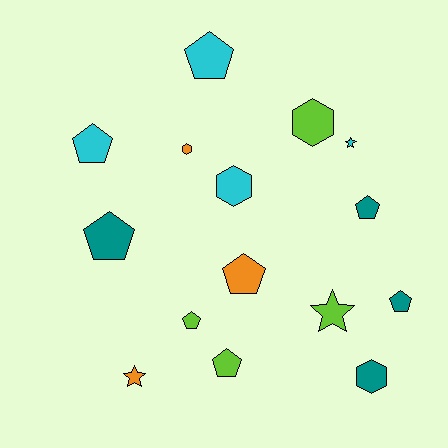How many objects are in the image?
There are 15 objects.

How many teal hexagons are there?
There is 1 teal hexagon.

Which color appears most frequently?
Lime, with 4 objects.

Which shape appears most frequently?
Pentagon, with 8 objects.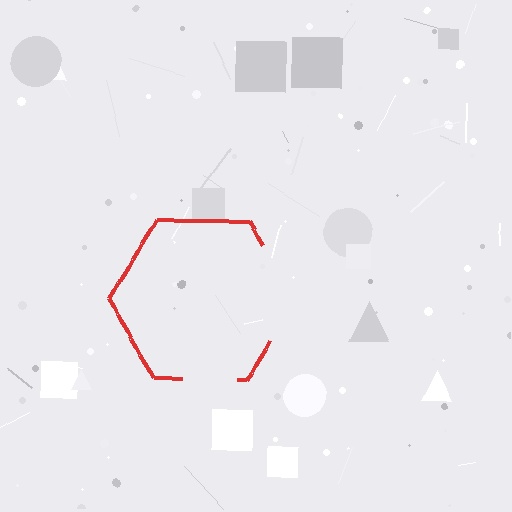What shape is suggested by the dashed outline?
The dashed outline suggests a hexagon.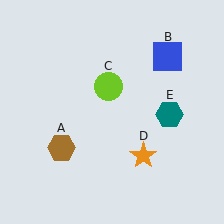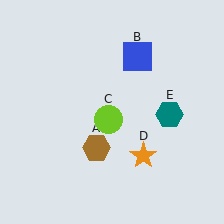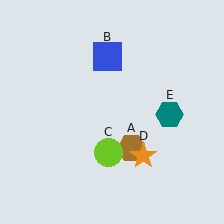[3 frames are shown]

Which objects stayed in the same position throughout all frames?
Orange star (object D) and teal hexagon (object E) remained stationary.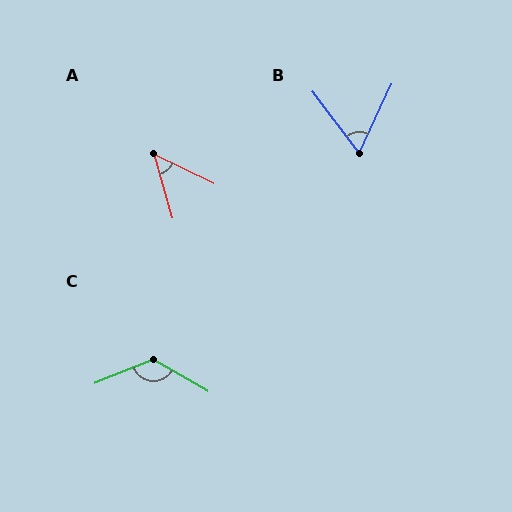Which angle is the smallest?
A, at approximately 47 degrees.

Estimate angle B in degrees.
Approximately 62 degrees.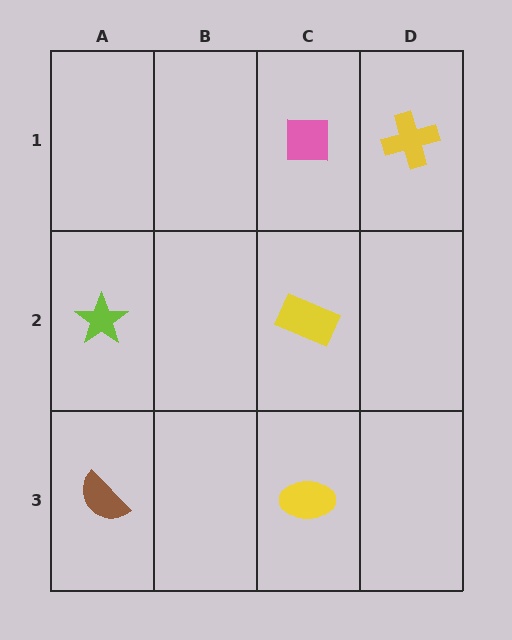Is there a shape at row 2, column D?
No, that cell is empty.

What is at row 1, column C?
A pink square.